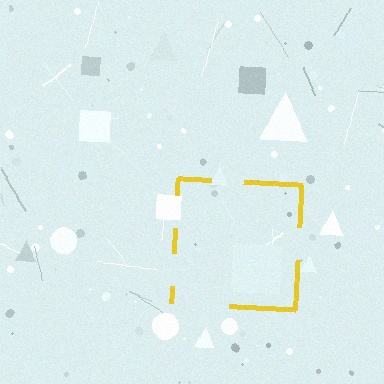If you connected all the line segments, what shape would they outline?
They would outline a square.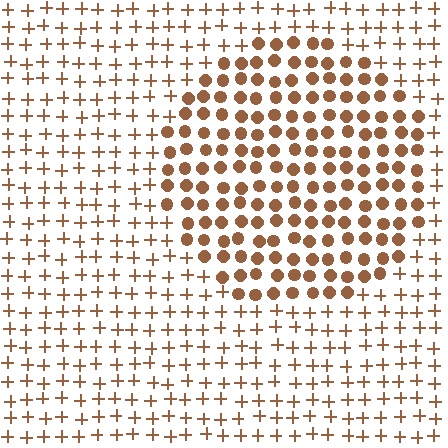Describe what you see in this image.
The image is filled with small brown elements arranged in a uniform grid. A circle-shaped region contains circles, while the surrounding area contains plus signs. The boundary is defined purely by the change in element shape.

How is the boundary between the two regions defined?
The boundary is defined by a change in element shape: circles inside vs. plus signs outside. All elements share the same color and spacing.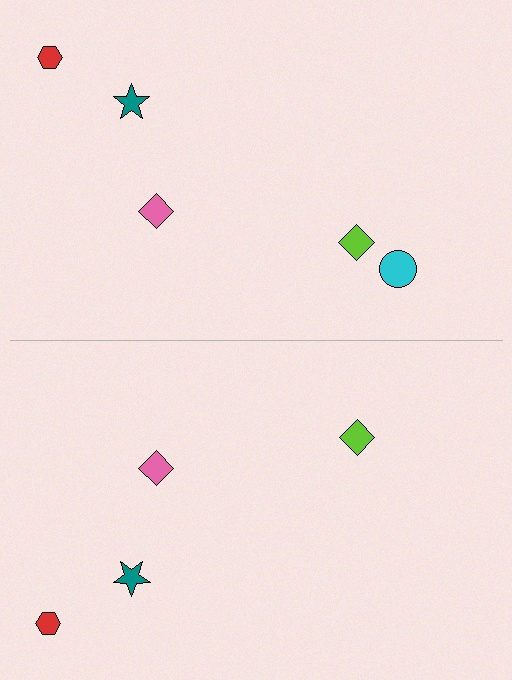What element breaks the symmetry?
A cyan circle is missing from the bottom side.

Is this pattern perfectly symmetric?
No, the pattern is not perfectly symmetric. A cyan circle is missing from the bottom side.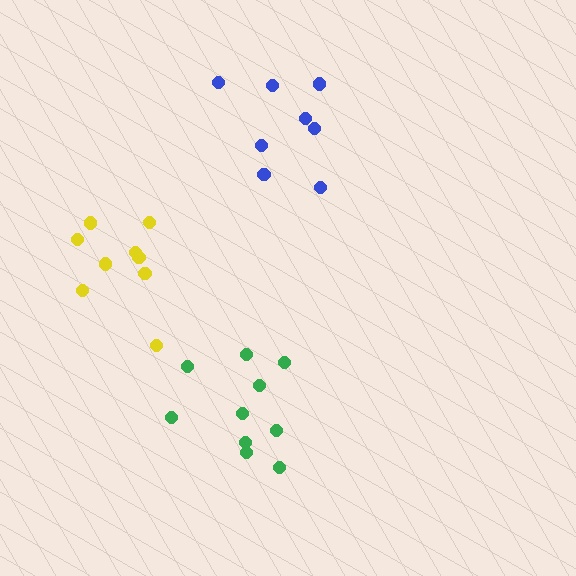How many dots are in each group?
Group 1: 10 dots, Group 2: 9 dots, Group 3: 8 dots (27 total).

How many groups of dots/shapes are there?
There are 3 groups.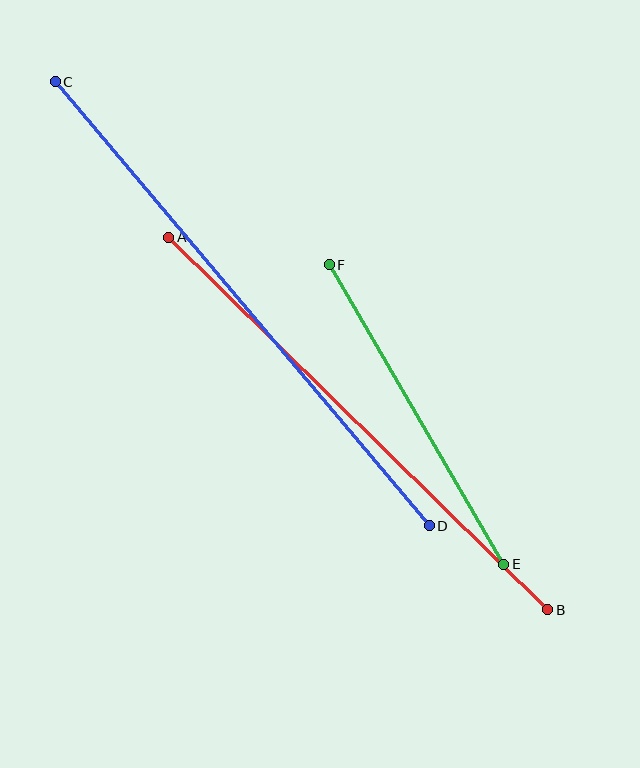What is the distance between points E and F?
The distance is approximately 347 pixels.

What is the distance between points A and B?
The distance is approximately 531 pixels.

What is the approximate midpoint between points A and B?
The midpoint is at approximately (358, 424) pixels.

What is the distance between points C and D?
The distance is approximately 581 pixels.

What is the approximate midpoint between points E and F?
The midpoint is at approximately (416, 414) pixels.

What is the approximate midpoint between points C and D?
The midpoint is at approximately (242, 304) pixels.